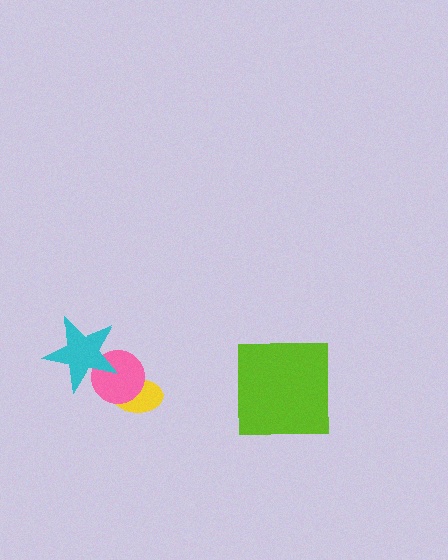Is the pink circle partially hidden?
Yes, it is partially covered by another shape.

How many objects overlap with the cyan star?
1 object overlaps with the cyan star.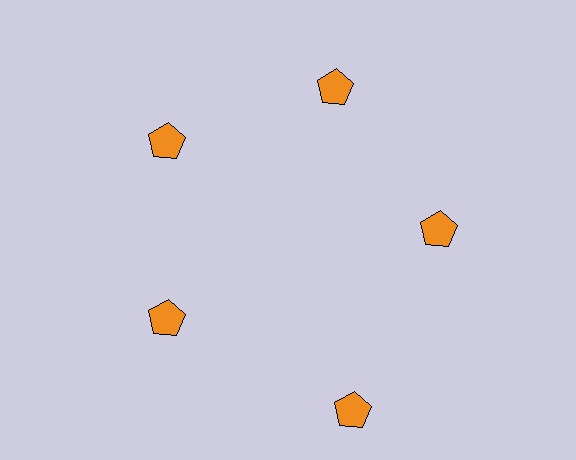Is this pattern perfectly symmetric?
No. The 5 orange pentagons are arranged in a ring, but one element near the 5 o'clock position is pushed outward from the center, breaking the 5-fold rotational symmetry.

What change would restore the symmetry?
The symmetry would be restored by moving it inward, back onto the ring so that all 5 pentagons sit at equal angles and equal distance from the center.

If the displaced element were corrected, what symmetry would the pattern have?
It would have 5-fold rotational symmetry — the pattern would map onto itself every 72 degrees.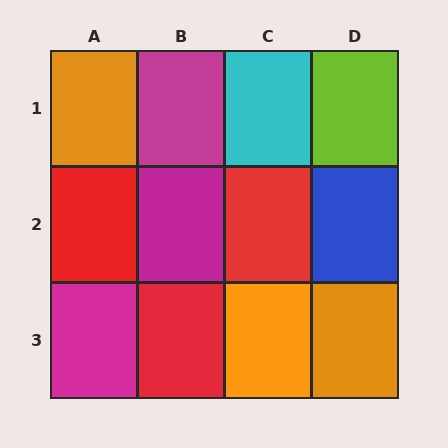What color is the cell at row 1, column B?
Magenta.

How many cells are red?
3 cells are red.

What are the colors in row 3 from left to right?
Magenta, red, orange, orange.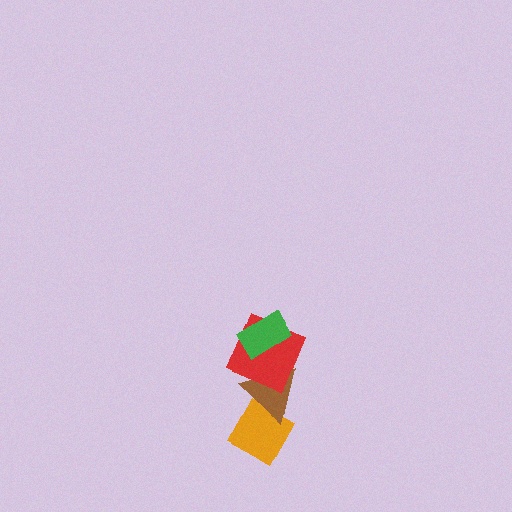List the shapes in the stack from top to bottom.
From top to bottom: the green rectangle, the red square, the brown triangle, the orange diamond.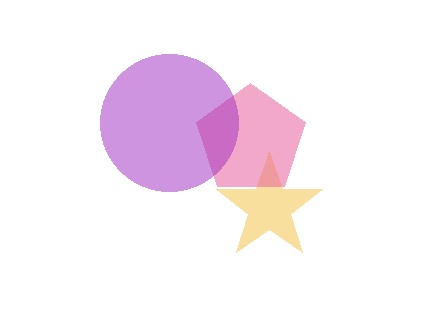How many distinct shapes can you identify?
There are 3 distinct shapes: a yellow star, a pink pentagon, a purple circle.